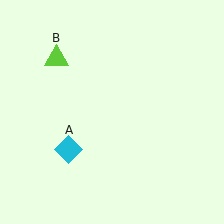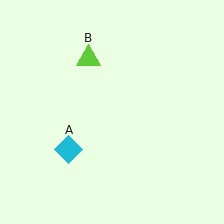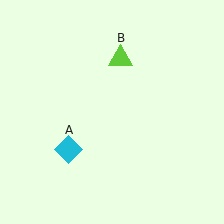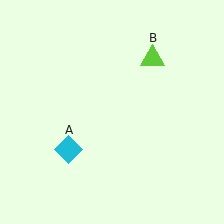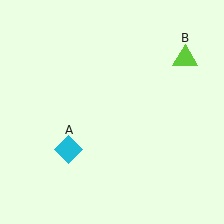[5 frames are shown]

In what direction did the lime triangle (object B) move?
The lime triangle (object B) moved right.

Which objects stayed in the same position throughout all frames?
Cyan diamond (object A) remained stationary.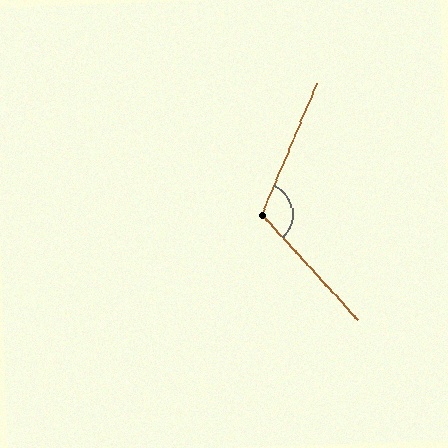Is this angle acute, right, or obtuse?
It is obtuse.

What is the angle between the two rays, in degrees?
Approximately 115 degrees.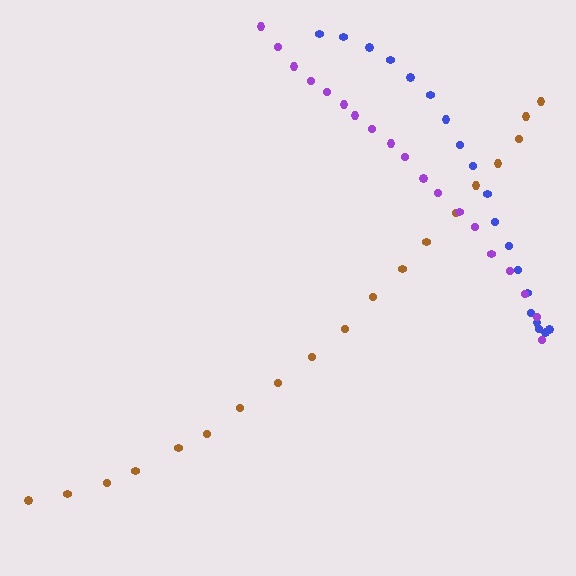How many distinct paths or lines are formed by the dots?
There are 3 distinct paths.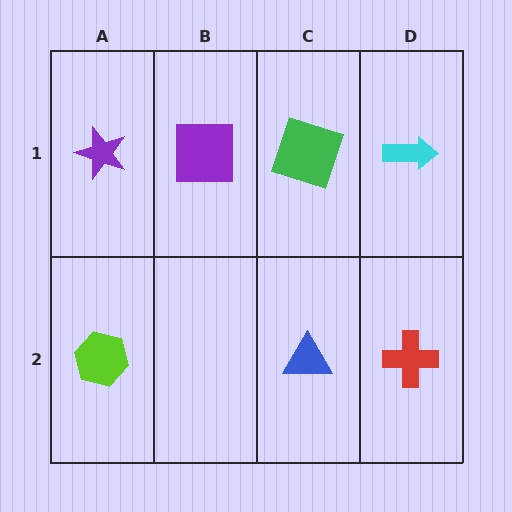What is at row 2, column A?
A lime hexagon.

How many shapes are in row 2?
3 shapes.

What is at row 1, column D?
A cyan arrow.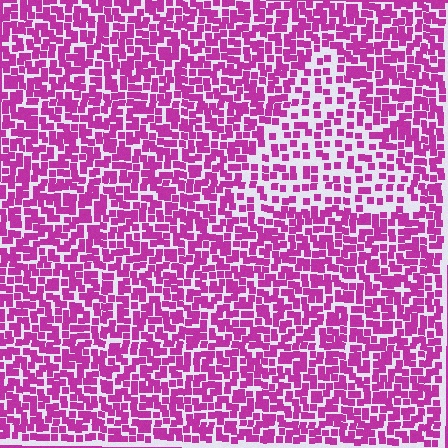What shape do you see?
I see a triangle.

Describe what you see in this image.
The image contains small magenta elements arranged at two different densities. A triangle-shaped region is visible where the elements are less densely packed than the surrounding area.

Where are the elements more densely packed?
The elements are more densely packed outside the triangle boundary.